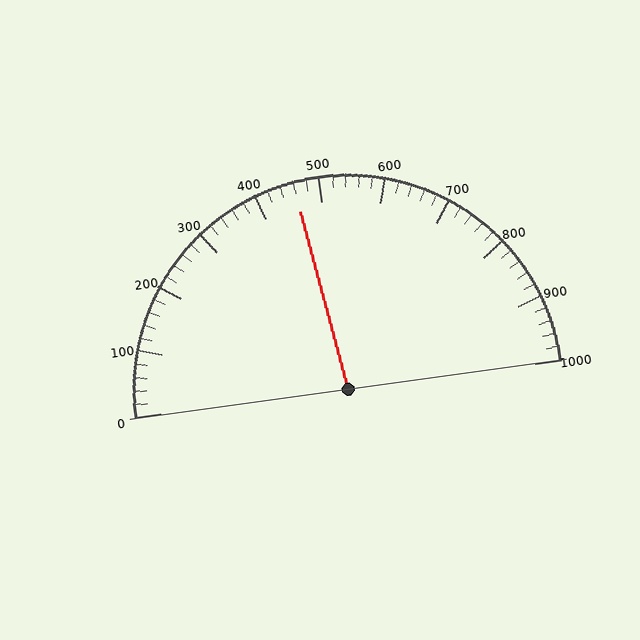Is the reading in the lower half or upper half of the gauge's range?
The reading is in the lower half of the range (0 to 1000).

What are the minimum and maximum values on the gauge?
The gauge ranges from 0 to 1000.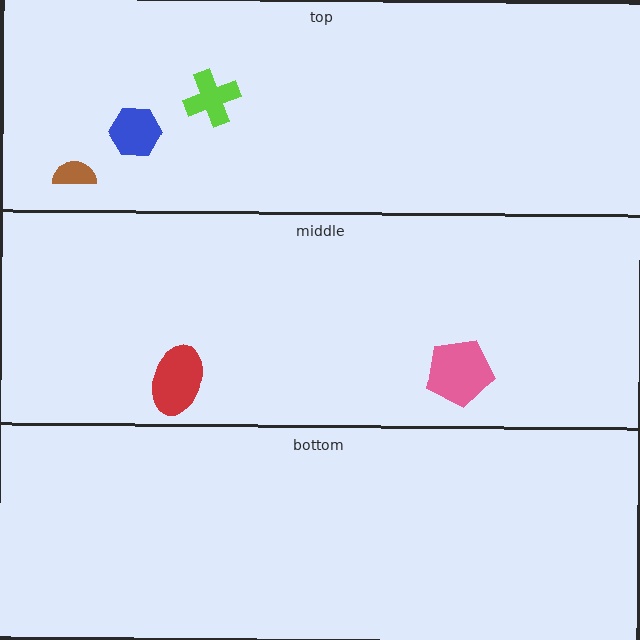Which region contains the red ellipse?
The middle region.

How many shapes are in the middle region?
2.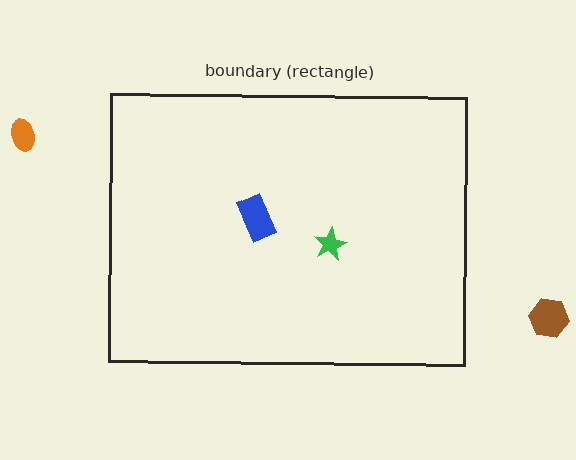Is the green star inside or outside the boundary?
Inside.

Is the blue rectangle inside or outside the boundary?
Inside.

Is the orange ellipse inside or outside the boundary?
Outside.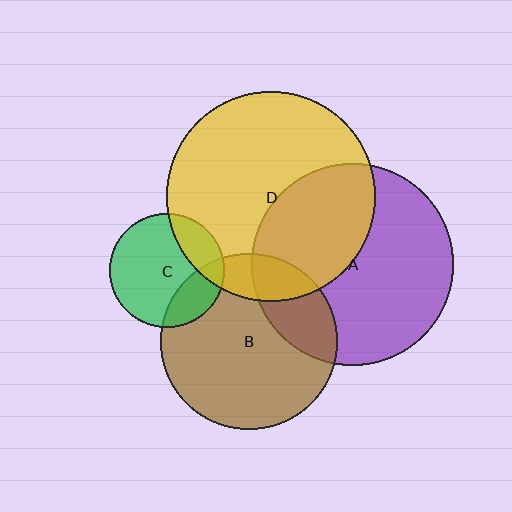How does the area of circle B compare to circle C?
Approximately 2.4 times.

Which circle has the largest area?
Circle D (yellow).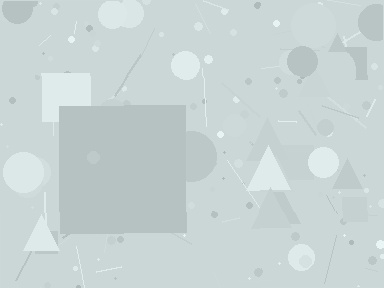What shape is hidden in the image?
A square is hidden in the image.